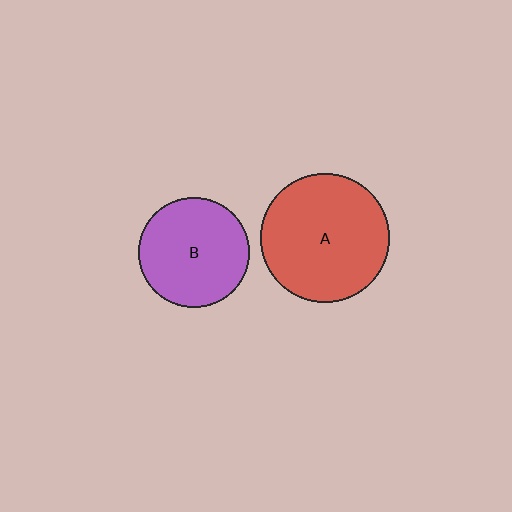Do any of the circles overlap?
No, none of the circles overlap.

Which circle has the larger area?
Circle A (red).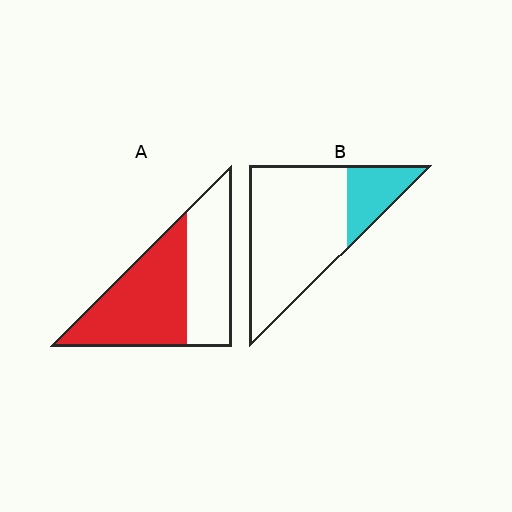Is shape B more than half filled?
No.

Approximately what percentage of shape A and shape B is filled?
A is approximately 55% and B is approximately 20%.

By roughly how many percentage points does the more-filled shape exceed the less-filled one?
By roughly 35 percentage points (A over B).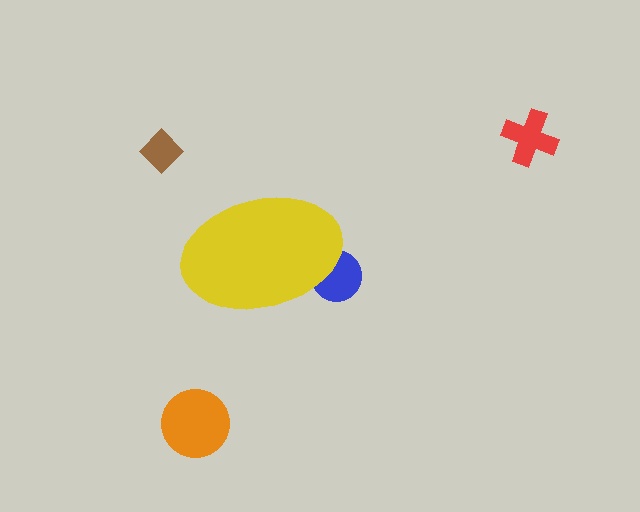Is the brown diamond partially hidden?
No, the brown diamond is fully visible.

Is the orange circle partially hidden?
No, the orange circle is fully visible.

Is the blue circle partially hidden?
Yes, the blue circle is partially hidden behind the yellow ellipse.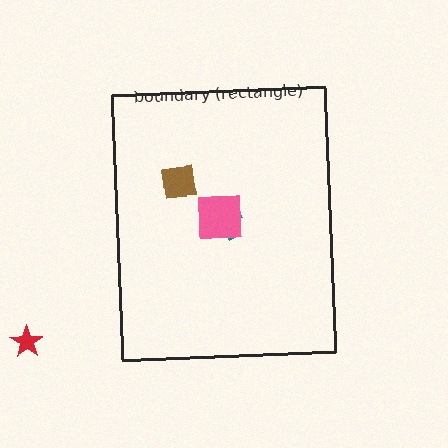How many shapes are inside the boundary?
3 inside, 1 outside.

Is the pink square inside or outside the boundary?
Inside.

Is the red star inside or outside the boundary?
Outside.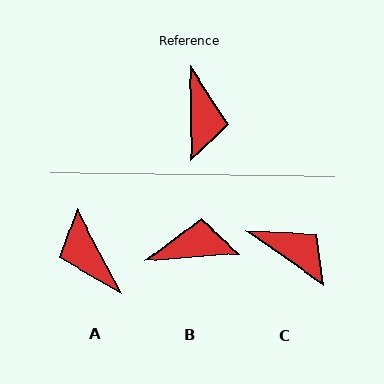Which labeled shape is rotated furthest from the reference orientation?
A, about 153 degrees away.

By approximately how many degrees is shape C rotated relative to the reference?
Approximately 54 degrees counter-clockwise.